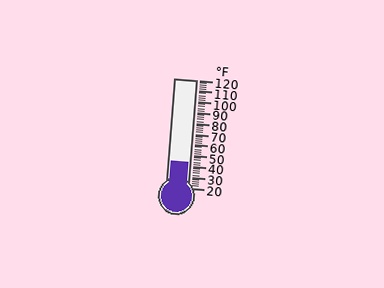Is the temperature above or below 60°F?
The temperature is below 60°F.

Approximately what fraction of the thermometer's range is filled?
The thermometer is filled to approximately 25% of its range.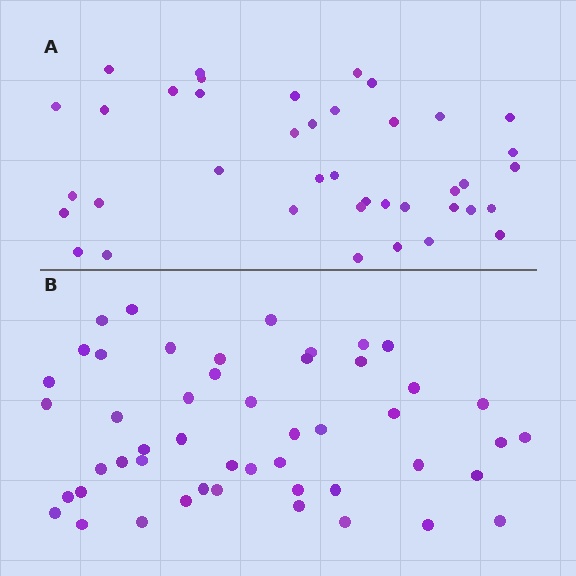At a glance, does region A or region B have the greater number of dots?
Region B (the bottom region) has more dots.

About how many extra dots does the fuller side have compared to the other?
Region B has roughly 8 or so more dots than region A.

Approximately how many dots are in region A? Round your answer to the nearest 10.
About 40 dots.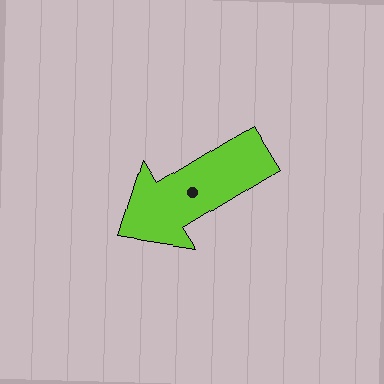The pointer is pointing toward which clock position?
Roughly 8 o'clock.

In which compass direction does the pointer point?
Southwest.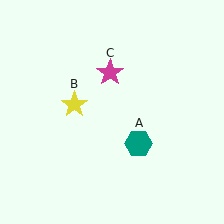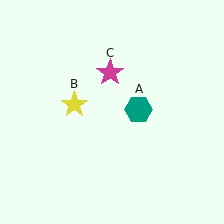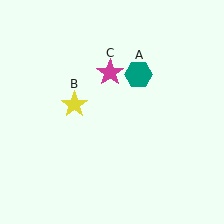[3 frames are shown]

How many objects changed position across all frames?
1 object changed position: teal hexagon (object A).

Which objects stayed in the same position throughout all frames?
Yellow star (object B) and magenta star (object C) remained stationary.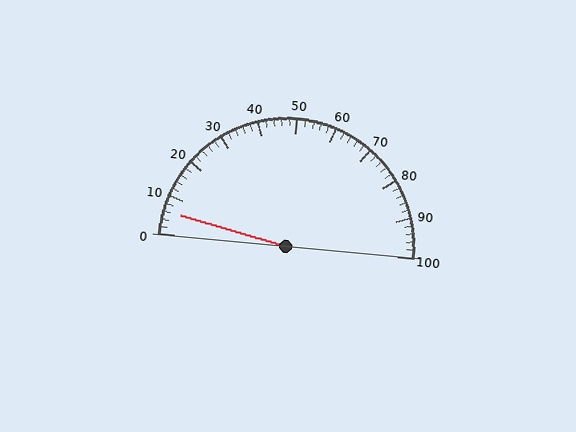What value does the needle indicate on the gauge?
The needle indicates approximately 6.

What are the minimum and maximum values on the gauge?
The gauge ranges from 0 to 100.